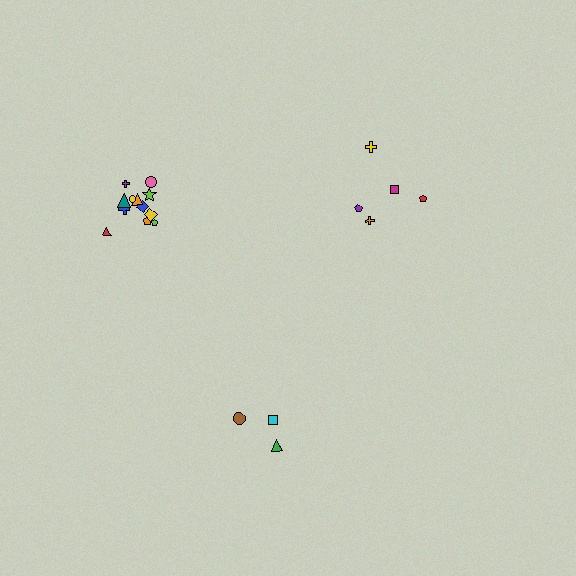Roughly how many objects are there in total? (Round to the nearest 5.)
Roughly 20 objects in total.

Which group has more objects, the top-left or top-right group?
The top-left group.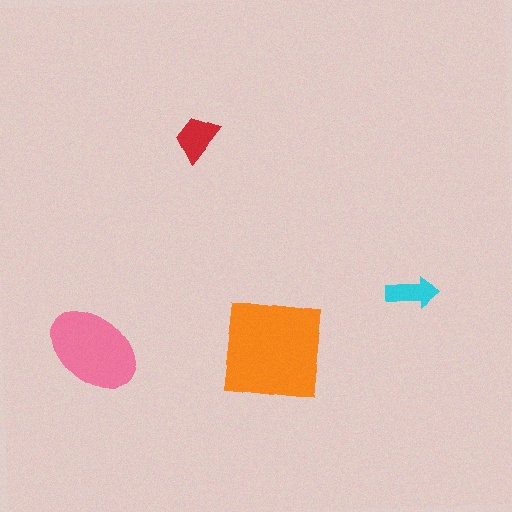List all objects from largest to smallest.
The orange square, the pink ellipse, the red trapezoid, the cyan arrow.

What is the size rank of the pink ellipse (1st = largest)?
2nd.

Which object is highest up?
The red trapezoid is topmost.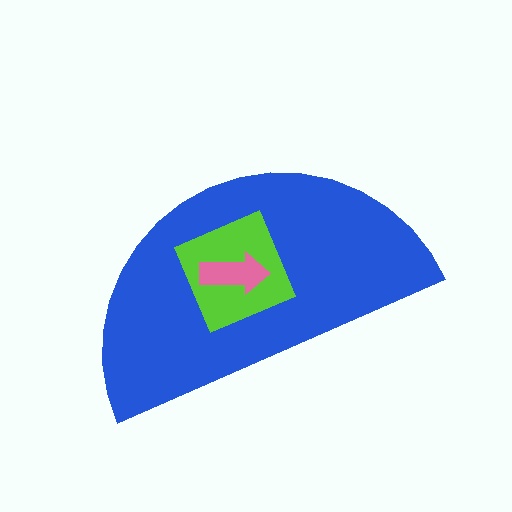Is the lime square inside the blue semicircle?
Yes.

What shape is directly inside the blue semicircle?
The lime square.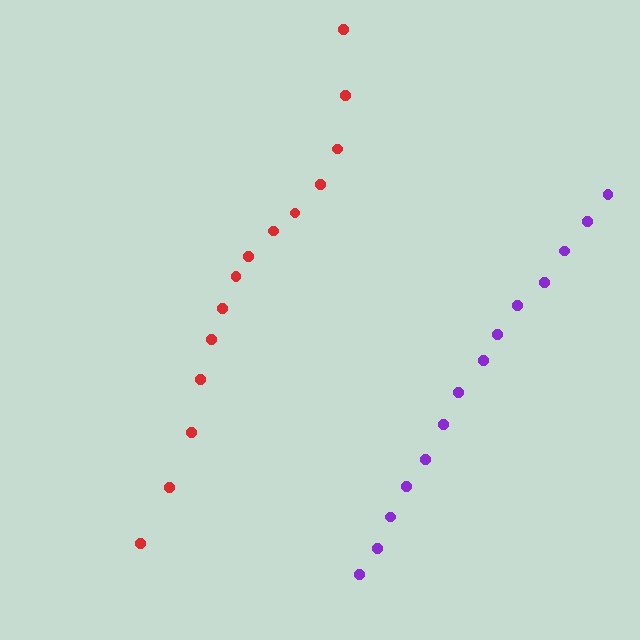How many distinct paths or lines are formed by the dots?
There are 2 distinct paths.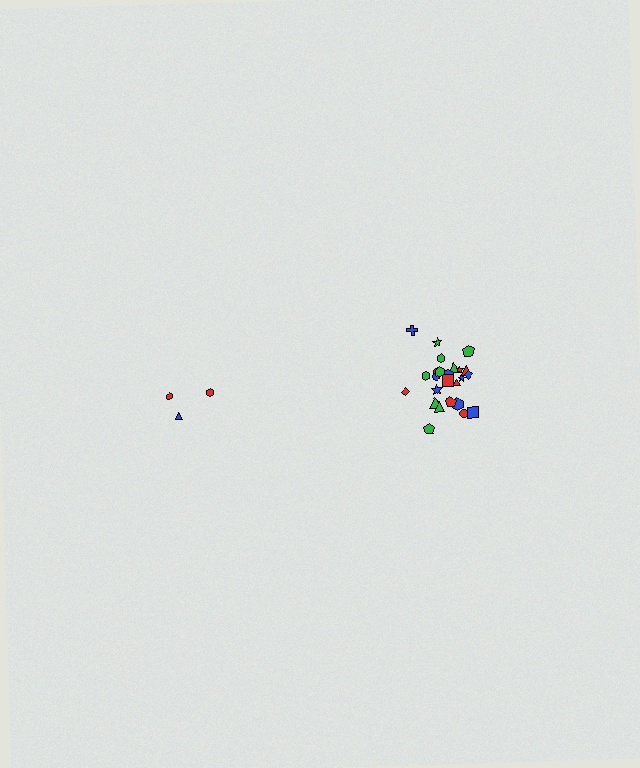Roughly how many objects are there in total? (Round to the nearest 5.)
Roughly 30 objects in total.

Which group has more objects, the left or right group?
The right group.